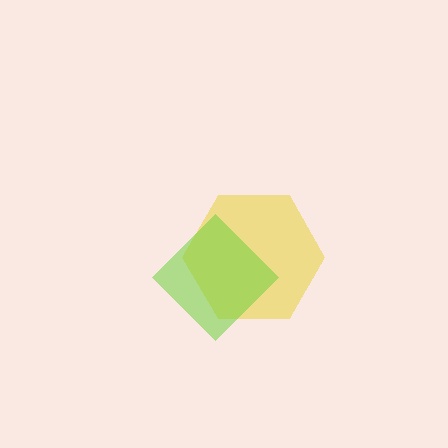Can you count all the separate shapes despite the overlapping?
Yes, there are 2 separate shapes.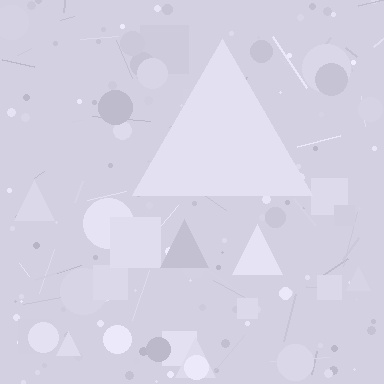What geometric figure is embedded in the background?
A triangle is embedded in the background.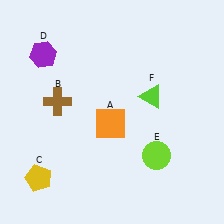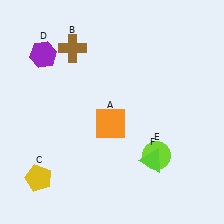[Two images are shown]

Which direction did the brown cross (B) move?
The brown cross (B) moved up.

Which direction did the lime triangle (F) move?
The lime triangle (F) moved down.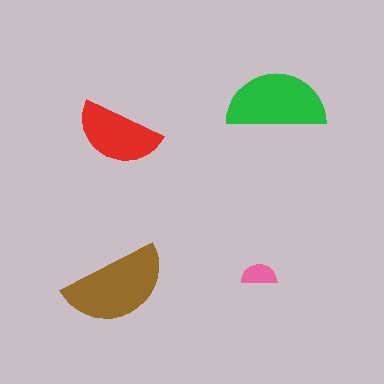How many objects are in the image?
There are 4 objects in the image.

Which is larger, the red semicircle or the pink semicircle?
The red one.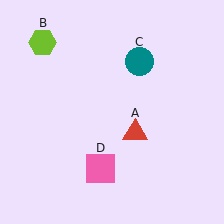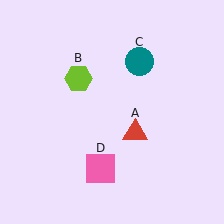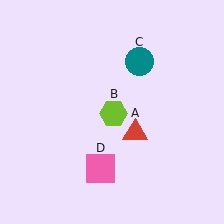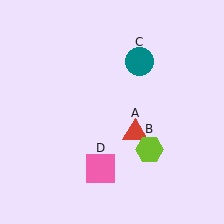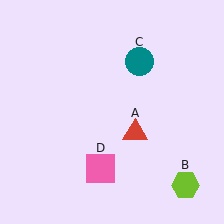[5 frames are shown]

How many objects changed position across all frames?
1 object changed position: lime hexagon (object B).